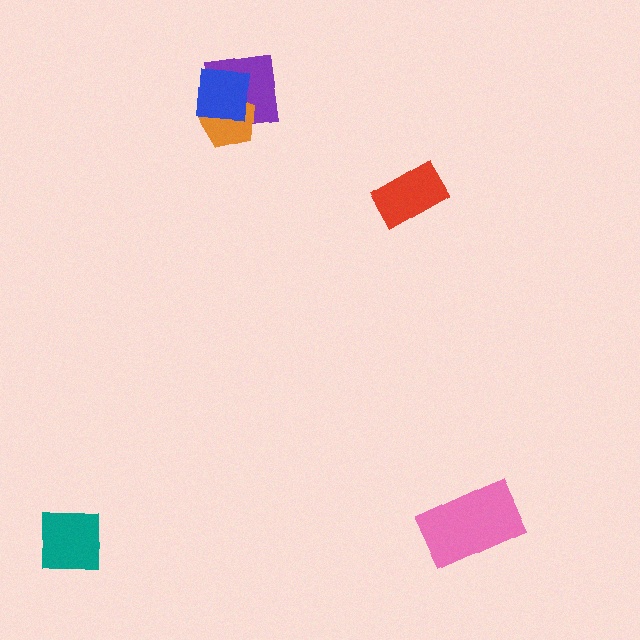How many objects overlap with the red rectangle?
0 objects overlap with the red rectangle.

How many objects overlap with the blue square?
2 objects overlap with the blue square.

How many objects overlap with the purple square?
2 objects overlap with the purple square.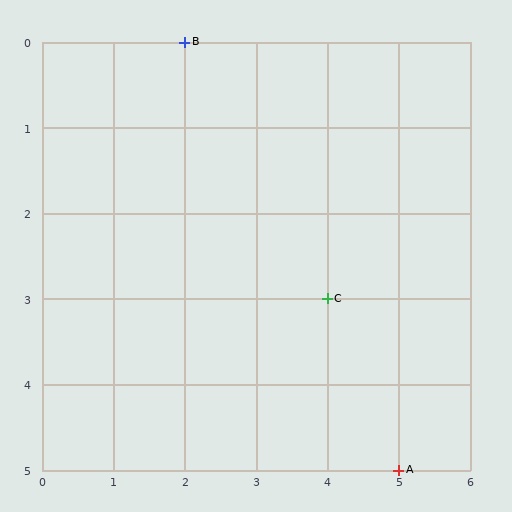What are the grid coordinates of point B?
Point B is at grid coordinates (2, 0).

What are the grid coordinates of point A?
Point A is at grid coordinates (5, 5).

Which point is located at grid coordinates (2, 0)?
Point B is at (2, 0).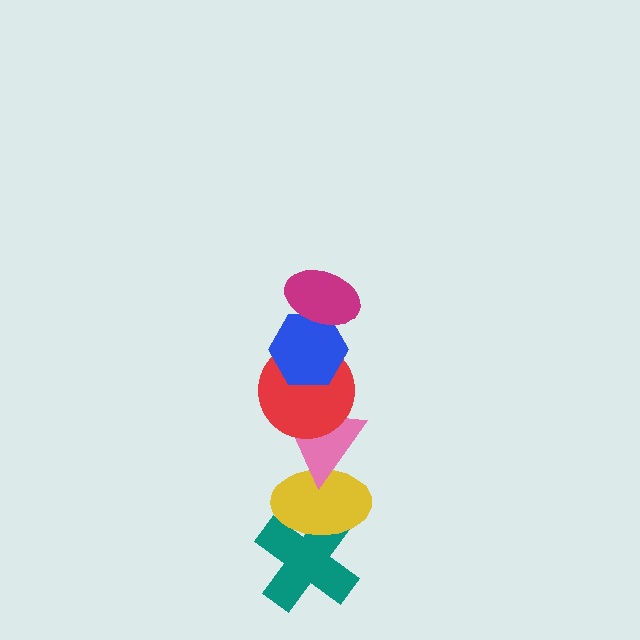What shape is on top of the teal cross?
The yellow ellipse is on top of the teal cross.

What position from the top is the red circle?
The red circle is 3rd from the top.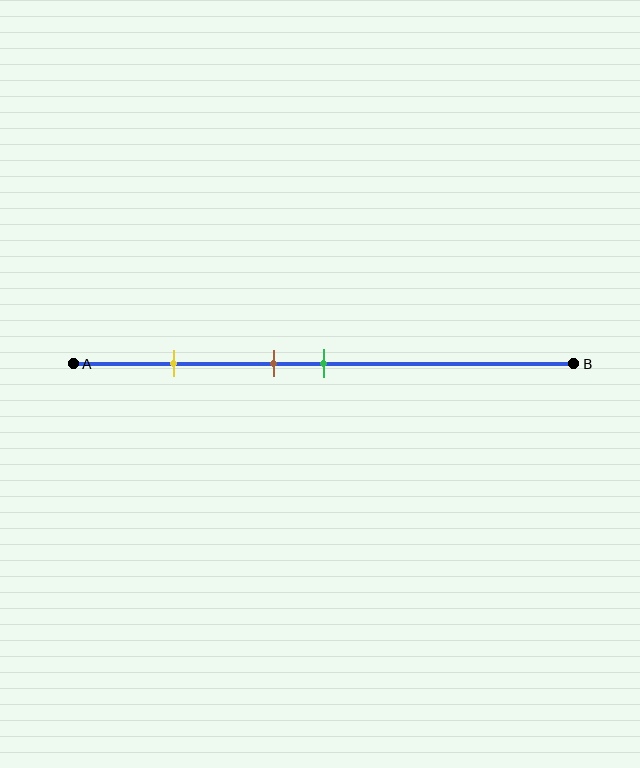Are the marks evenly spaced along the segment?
No, the marks are not evenly spaced.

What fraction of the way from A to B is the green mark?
The green mark is approximately 50% (0.5) of the way from A to B.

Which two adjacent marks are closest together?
The brown and green marks are the closest adjacent pair.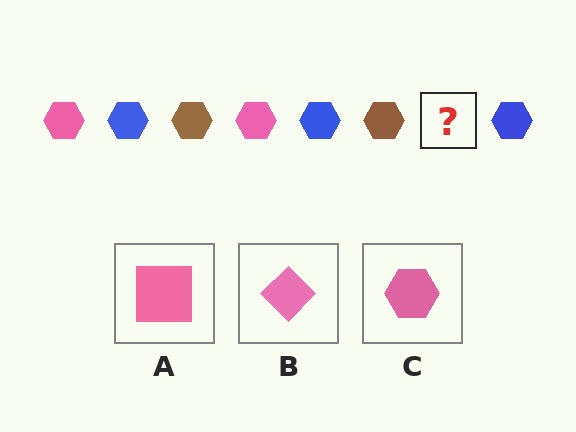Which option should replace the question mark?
Option C.